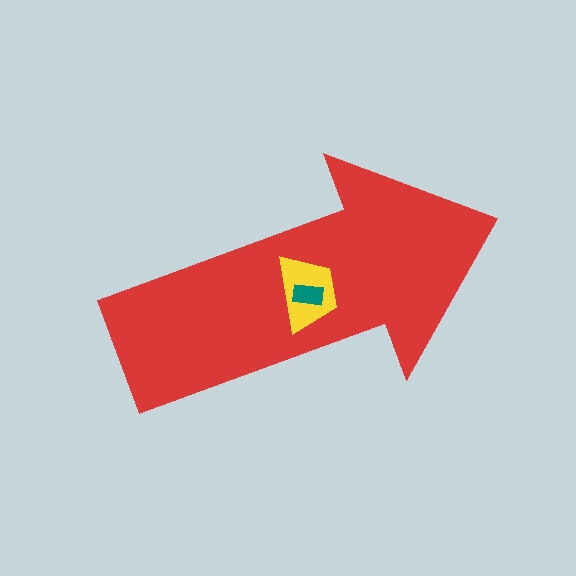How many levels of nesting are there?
3.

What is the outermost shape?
The red arrow.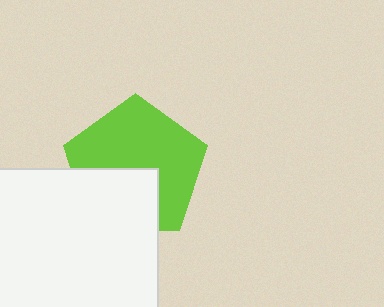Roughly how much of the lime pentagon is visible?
About half of it is visible (roughly 63%).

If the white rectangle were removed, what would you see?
You would see the complete lime pentagon.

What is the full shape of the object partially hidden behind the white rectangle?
The partially hidden object is a lime pentagon.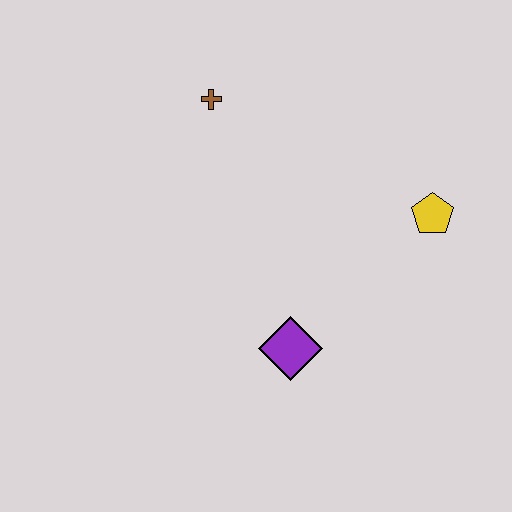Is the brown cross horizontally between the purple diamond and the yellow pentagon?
No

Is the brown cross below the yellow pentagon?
No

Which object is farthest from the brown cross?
The purple diamond is farthest from the brown cross.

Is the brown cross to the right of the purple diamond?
No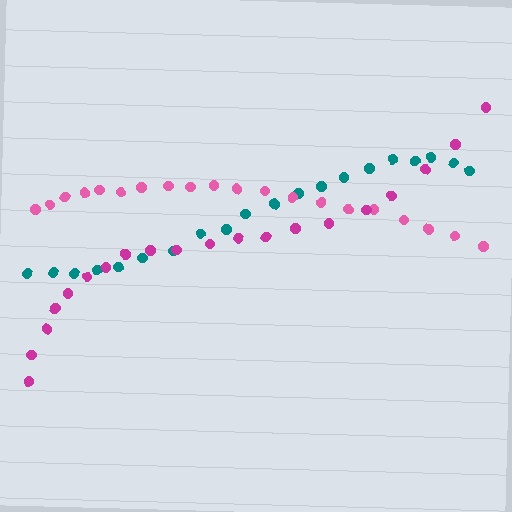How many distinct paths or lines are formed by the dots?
There are 3 distinct paths.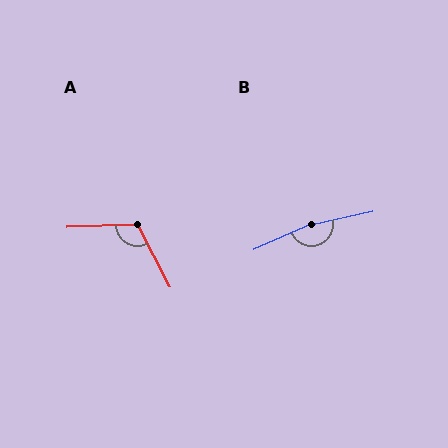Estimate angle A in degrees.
Approximately 115 degrees.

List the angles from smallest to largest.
A (115°), B (169°).